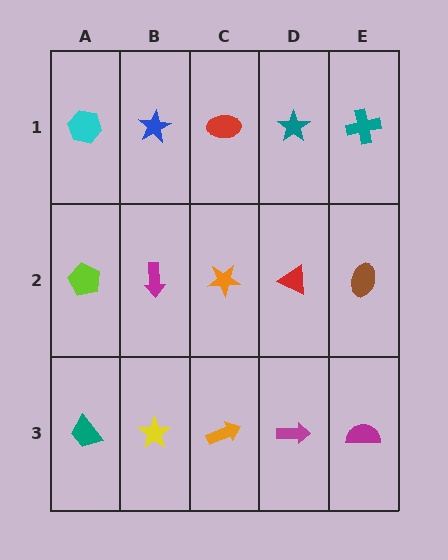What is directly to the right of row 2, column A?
A magenta arrow.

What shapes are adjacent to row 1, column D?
A red triangle (row 2, column D), a red ellipse (row 1, column C), a teal cross (row 1, column E).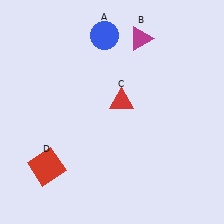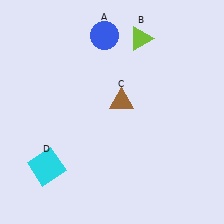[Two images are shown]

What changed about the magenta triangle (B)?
In Image 1, B is magenta. In Image 2, it changed to lime.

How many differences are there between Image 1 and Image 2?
There are 3 differences between the two images.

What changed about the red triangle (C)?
In Image 1, C is red. In Image 2, it changed to brown.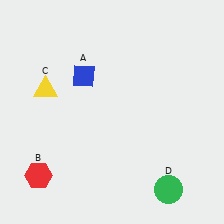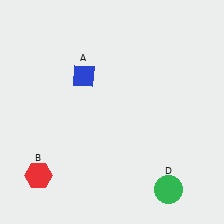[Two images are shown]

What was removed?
The yellow triangle (C) was removed in Image 2.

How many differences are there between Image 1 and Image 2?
There is 1 difference between the two images.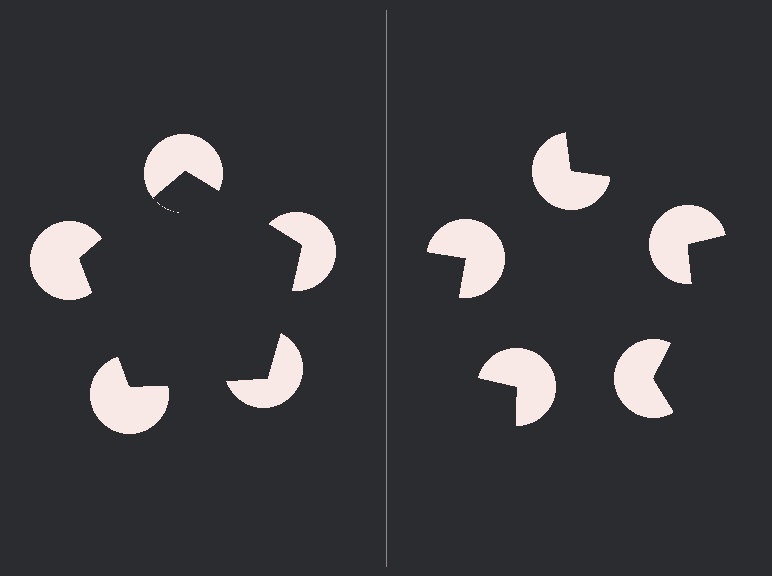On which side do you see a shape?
An illusory pentagon appears on the left side. On the right side the wedge cuts are rotated, so no coherent shape forms.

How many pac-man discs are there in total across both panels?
10 — 5 on each side.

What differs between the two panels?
The pac-man discs are positioned identically on both sides; only the wedge orientations differ. On the left they align to a pentagon; on the right they are misaligned.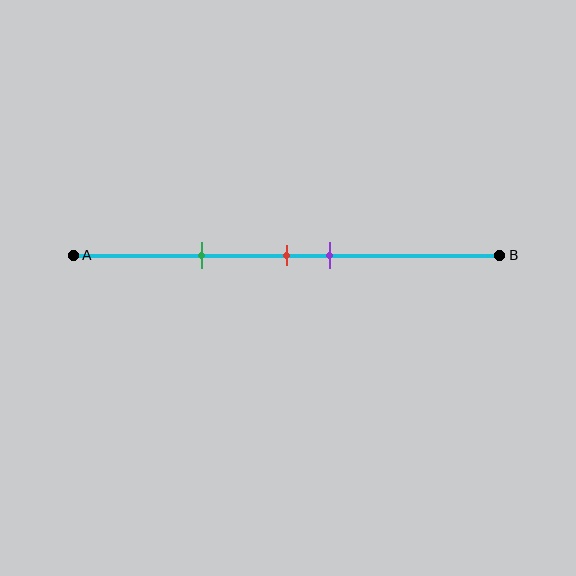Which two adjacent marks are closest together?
The red and purple marks are the closest adjacent pair.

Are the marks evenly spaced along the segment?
No, the marks are not evenly spaced.